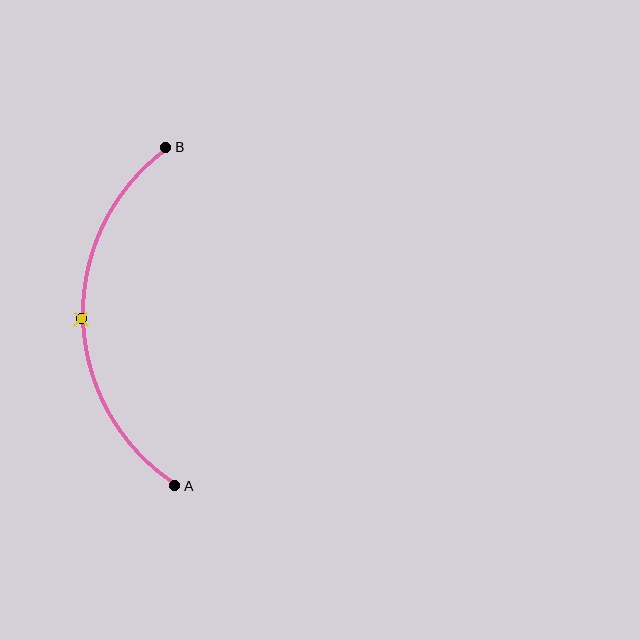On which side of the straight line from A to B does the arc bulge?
The arc bulges to the left of the straight line connecting A and B.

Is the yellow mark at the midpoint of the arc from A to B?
Yes. The yellow mark lies on the arc at equal arc-length from both A and B — it is the arc midpoint.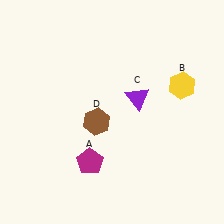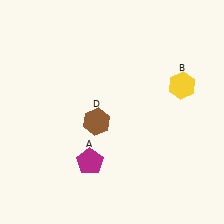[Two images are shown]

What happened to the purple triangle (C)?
The purple triangle (C) was removed in Image 2. It was in the top-right area of Image 1.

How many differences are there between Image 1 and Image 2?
There is 1 difference between the two images.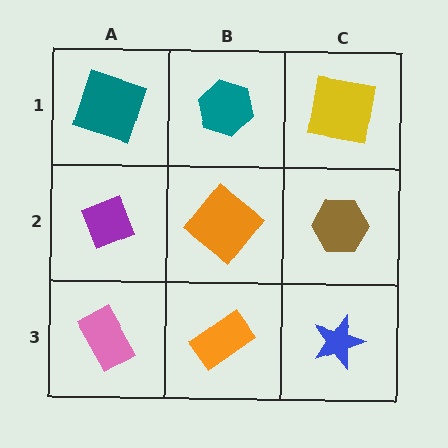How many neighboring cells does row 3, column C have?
2.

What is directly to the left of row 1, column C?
A teal hexagon.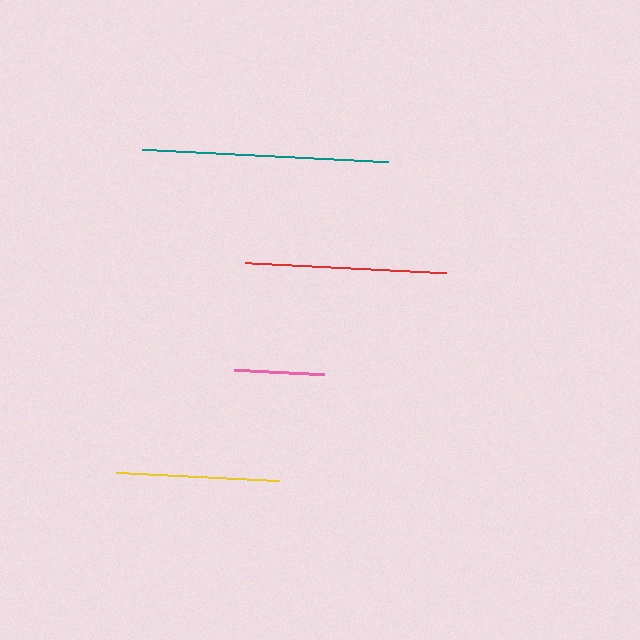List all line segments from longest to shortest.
From longest to shortest: teal, red, yellow, pink.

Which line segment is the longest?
The teal line is the longest at approximately 246 pixels.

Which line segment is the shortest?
The pink line is the shortest at approximately 90 pixels.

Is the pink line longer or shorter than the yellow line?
The yellow line is longer than the pink line.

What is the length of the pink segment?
The pink segment is approximately 90 pixels long.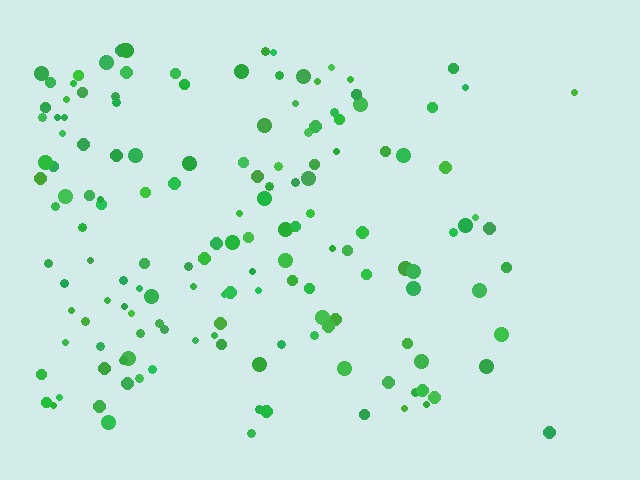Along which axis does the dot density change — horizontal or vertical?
Horizontal.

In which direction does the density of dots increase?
From right to left, with the left side densest.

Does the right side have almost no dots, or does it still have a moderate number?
Still a moderate number, just noticeably fewer than the left.